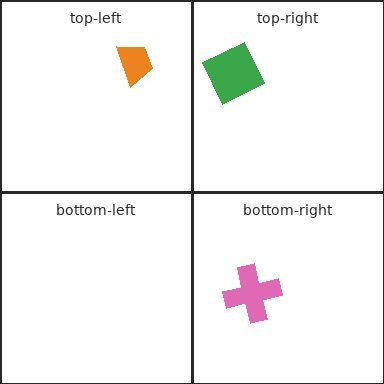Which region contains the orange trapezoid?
The top-left region.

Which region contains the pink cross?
The bottom-right region.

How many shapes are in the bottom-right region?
1.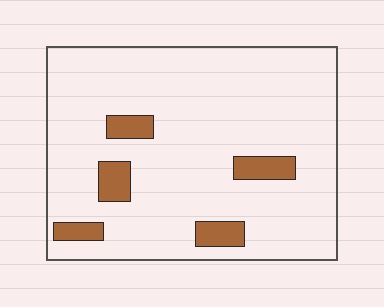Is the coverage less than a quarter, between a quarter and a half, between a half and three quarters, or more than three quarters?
Less than a quarter.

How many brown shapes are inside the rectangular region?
5.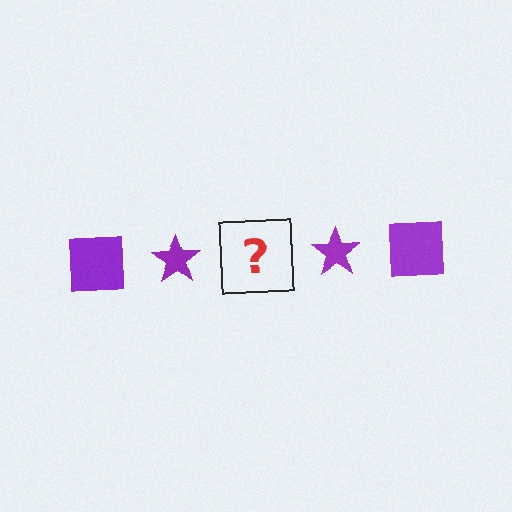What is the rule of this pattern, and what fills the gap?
The rule is that the pattern cycles through square, star shapes in purple. The gap should be filled with a purple square.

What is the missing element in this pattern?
The missing element is a purple square.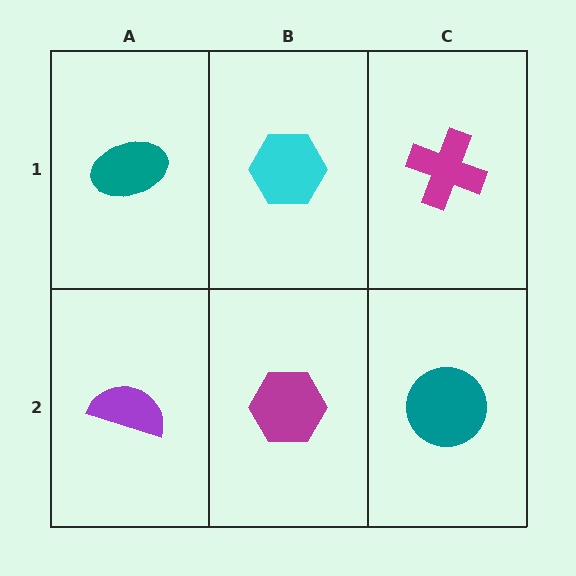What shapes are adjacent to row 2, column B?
A cyan hexagon (row 1, column B), a purple semicircle (row 2, column A), a teal circle (row 2, column C).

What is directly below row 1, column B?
A magenta hexagon.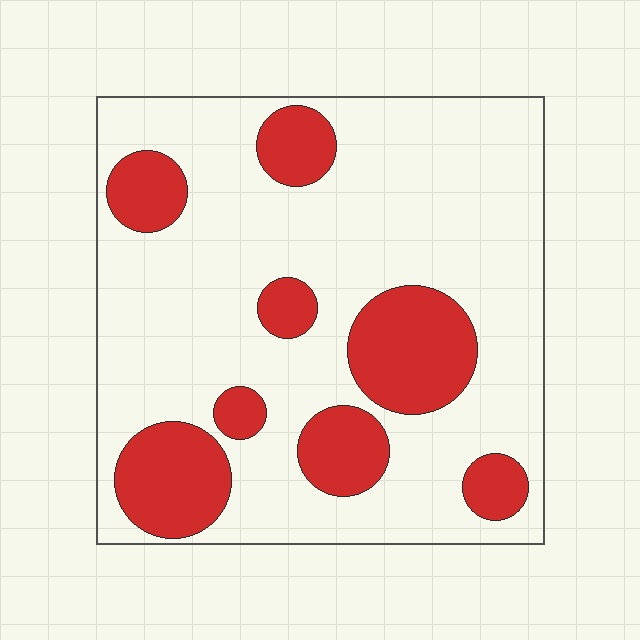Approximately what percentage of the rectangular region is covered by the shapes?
Approximately 25%.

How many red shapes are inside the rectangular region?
8.